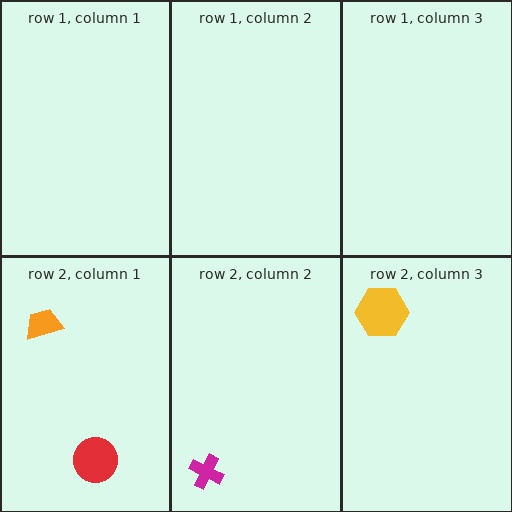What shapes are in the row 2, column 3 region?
The yellow hexagon.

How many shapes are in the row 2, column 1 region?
2.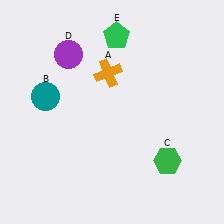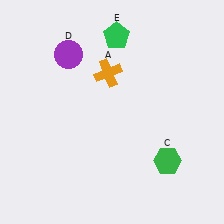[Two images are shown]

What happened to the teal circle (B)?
The teal circle (B) was removed in Image 2. It was in the top-left area of Image 1.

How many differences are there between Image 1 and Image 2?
There is 1 difference between the two images.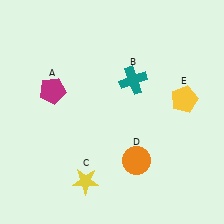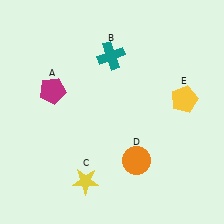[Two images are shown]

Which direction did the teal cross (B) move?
The teal cross (B) moved up.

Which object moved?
The teal cross (B) moved up.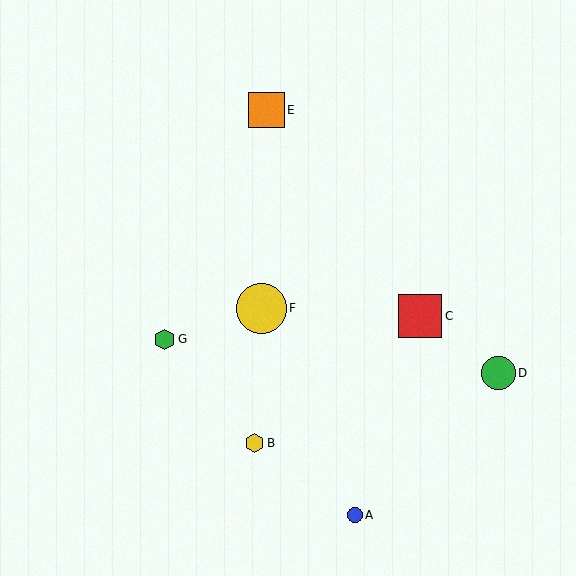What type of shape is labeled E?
Shape E is an orange square.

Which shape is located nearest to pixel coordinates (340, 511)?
The blue circle (labeled A) at (355, 515) is nearest to that location.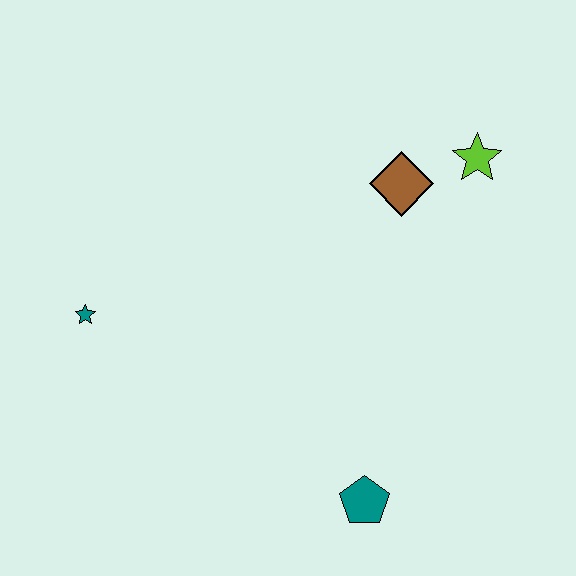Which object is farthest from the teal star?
The lime star is farthest from the teal star.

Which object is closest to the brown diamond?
The lime star is closest to the brown diamond.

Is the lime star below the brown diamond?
No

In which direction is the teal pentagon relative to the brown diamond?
The teal pentagon is below the brown diamond.